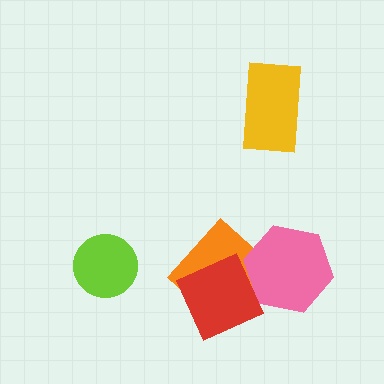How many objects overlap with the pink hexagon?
2 objects overlap with the pink hexagon.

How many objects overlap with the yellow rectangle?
0 objects overlap with the yellow rectangle.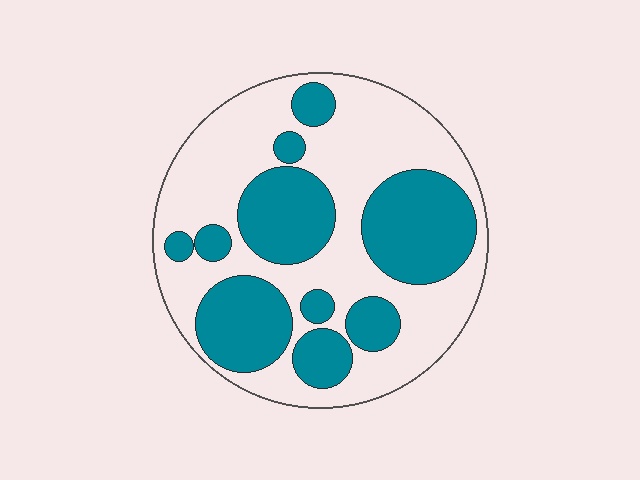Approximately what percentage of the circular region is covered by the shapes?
Approximately 40%.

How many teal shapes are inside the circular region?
10.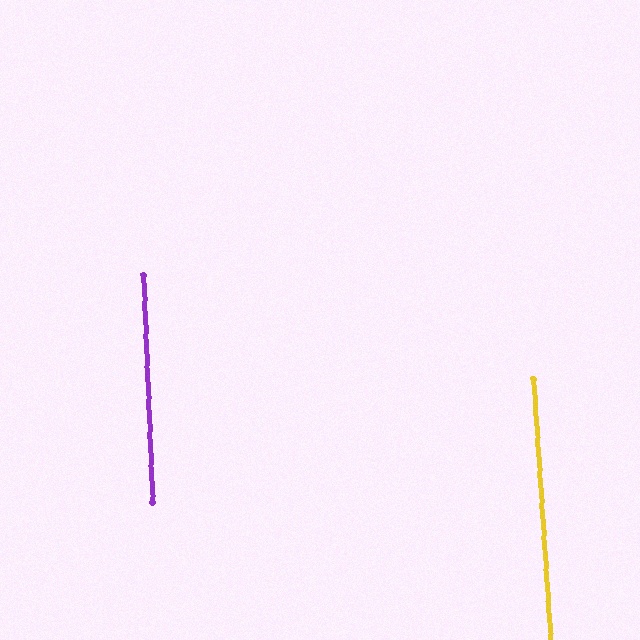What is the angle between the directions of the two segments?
Approximately 1 degree.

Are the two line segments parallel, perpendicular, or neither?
Parallel — their directions differ by only 1.4°.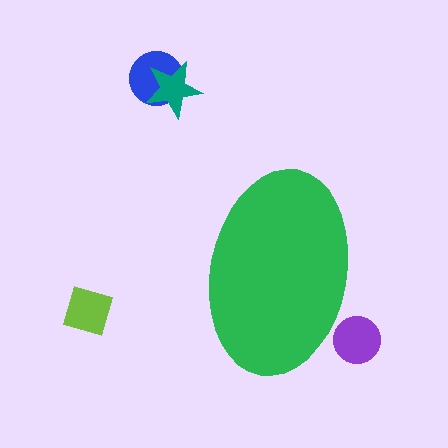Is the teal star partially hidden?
No, the teal star is fully visible.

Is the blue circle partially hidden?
No, the blue circle is fully visible.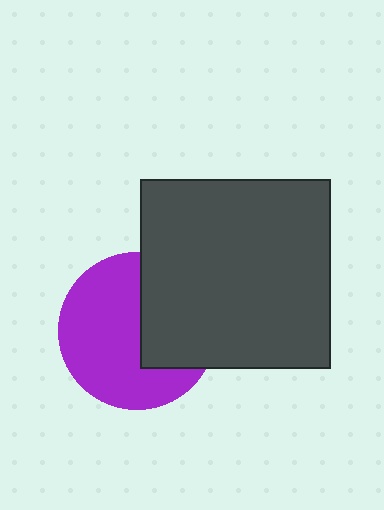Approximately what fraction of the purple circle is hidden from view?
Roughly 38% of the purple circle is hidden behind the dark gray square.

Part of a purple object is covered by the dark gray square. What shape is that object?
It is a circle.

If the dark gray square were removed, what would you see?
You would see the complete purple circle.